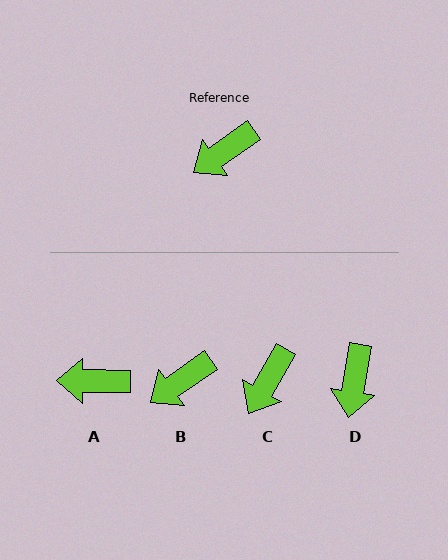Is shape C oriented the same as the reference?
No, it is off by about 25 degrees.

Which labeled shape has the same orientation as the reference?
B.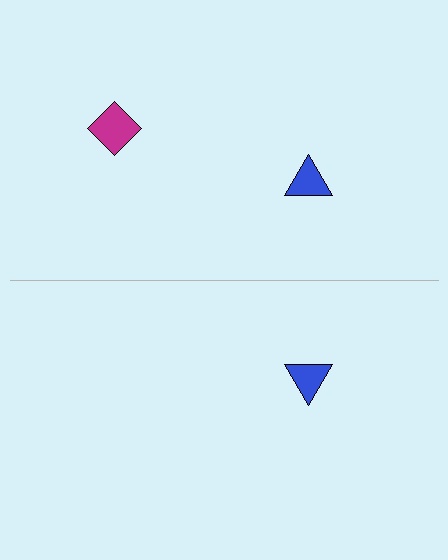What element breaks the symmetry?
A magenta diamond is missing from the bottom side.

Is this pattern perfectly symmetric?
No, the pattern is not perfectly symmetric. A magenta diamond is missing from the bottom side.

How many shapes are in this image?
There are 3 shapes in this image.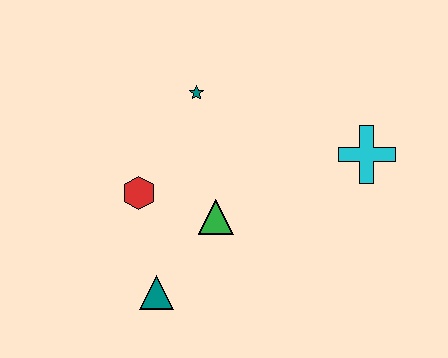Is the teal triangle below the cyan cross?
Yes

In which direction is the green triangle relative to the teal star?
The green triangle is below the teal star.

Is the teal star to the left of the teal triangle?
No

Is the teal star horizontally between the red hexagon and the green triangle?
Yes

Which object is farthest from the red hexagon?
The cyan cross is farthest from the red hexagon.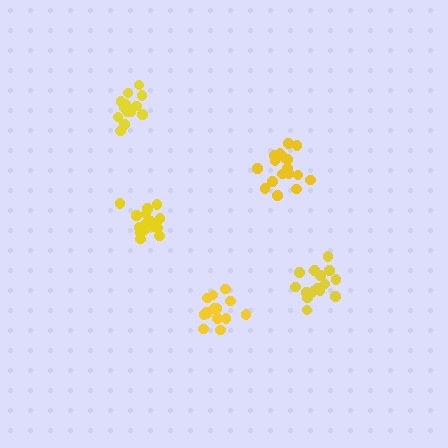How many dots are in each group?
Group 1: 16 dots, Group 2: 13 dots, Group 3: 17 dots, Group 4: 14 dots, Group 5: 17 dots (77 total).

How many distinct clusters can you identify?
There are 5 distinct clusters.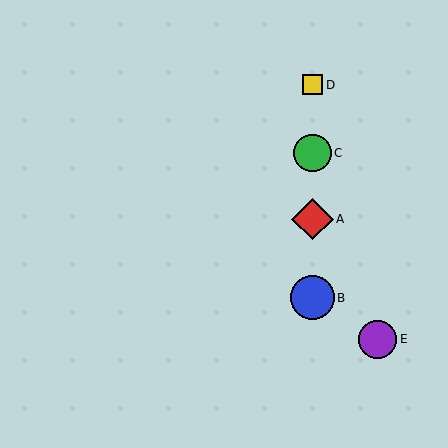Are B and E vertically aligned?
No, B is at x≈313 and E is at x≈378.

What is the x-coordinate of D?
Object D is at x≈313.